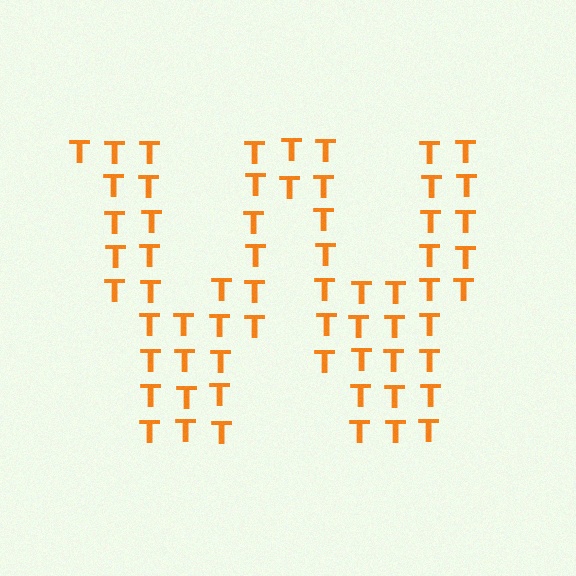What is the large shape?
The large shape is the letter W.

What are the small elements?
The small elements are letter T's.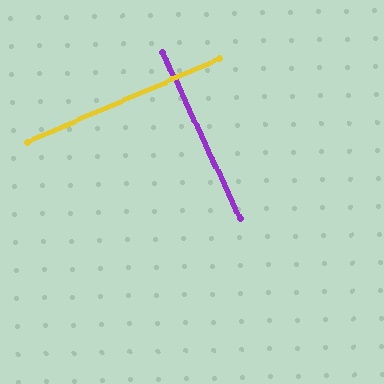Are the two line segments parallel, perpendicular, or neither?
Perpendicular — they meet at approximately 88°.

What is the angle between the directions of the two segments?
Approximately 88 degrees.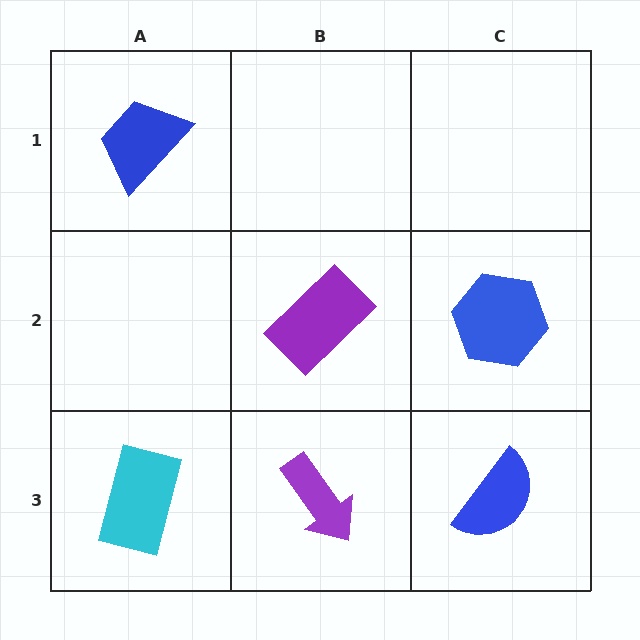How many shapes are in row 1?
1 shape.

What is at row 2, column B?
A purple rectangle.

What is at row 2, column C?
A blue hexagon.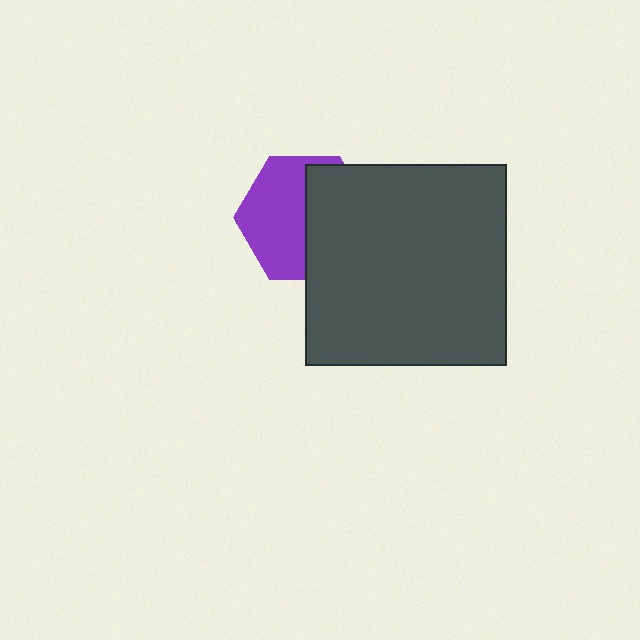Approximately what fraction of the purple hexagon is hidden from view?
Roughly 47% of the purple hexagon is hidden behind the dark gray square.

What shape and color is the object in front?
The object in front is a dark gray square.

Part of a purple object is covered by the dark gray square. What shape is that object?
It is a hexagon.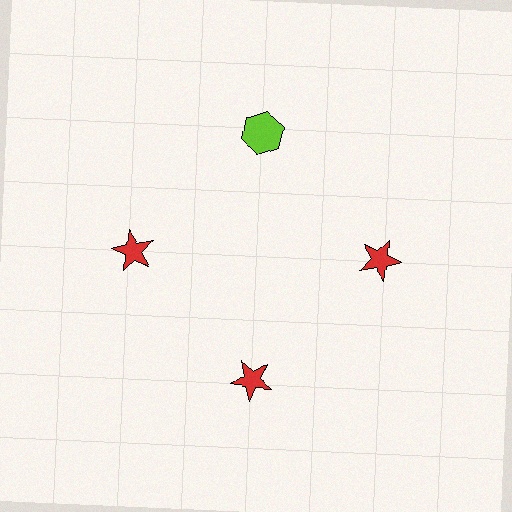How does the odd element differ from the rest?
It differs in both color (lime instead of red) and shape (hexagon instead of star).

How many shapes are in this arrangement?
There are 4 shapes arranged in a ring pattern.